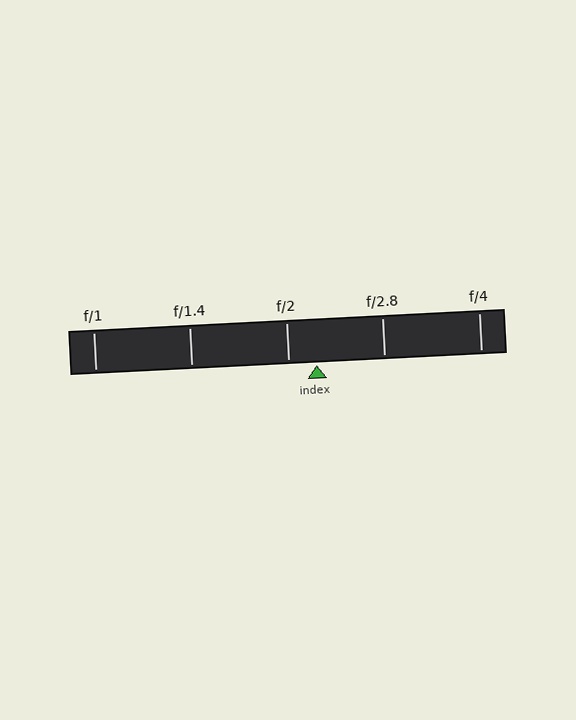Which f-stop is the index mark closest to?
The index mark is closest to f/2.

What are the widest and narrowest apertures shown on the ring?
The widest aperture shown is f/1 and the narrowest is f/4.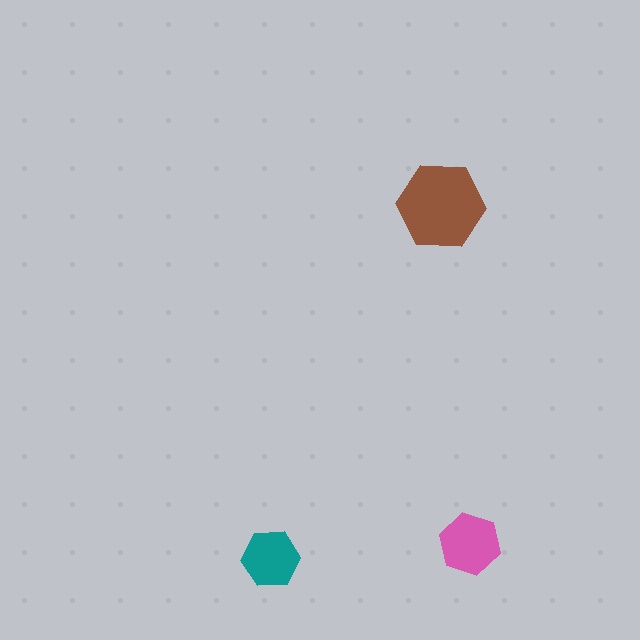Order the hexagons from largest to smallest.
the brown one, the pink one, the teal one.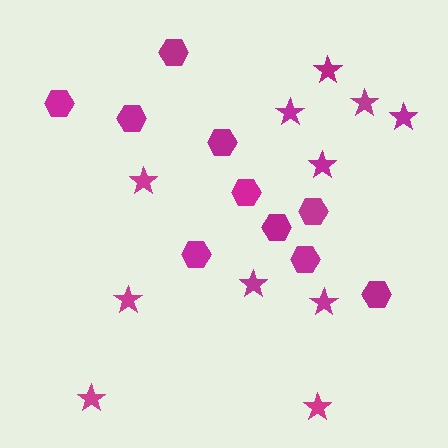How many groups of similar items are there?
There are 2 groups: one group of hexagons (10) and one group of stars (11).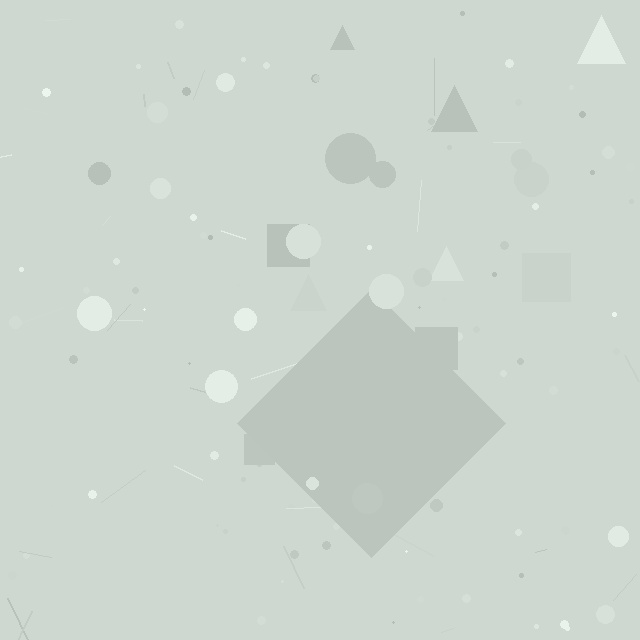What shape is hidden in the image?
A diamond is hidden in the image.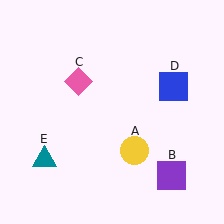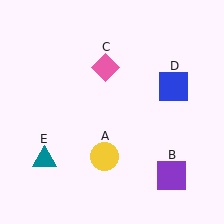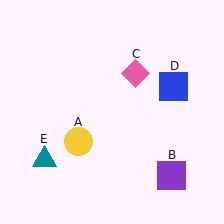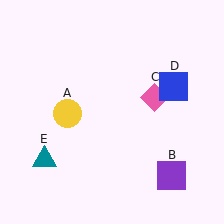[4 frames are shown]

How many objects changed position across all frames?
2 objects changed position: yellow circle (object A), pink diamond (object C).